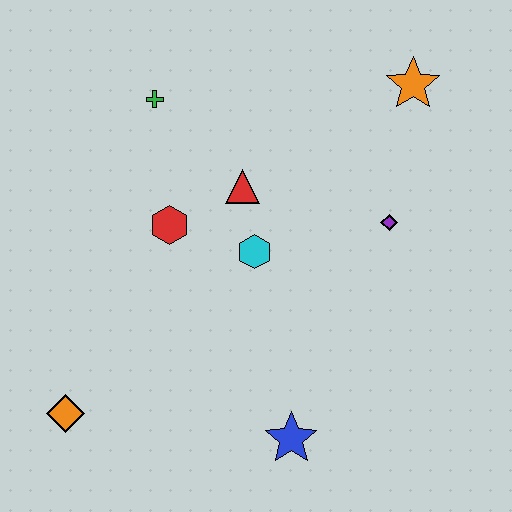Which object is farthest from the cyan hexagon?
The orange diamond is farthest from the cyan hexagon.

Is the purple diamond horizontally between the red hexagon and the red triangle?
No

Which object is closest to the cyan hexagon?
The red triangle is closest to the cyan hexagon.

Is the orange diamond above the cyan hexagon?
No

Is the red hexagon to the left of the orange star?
Yes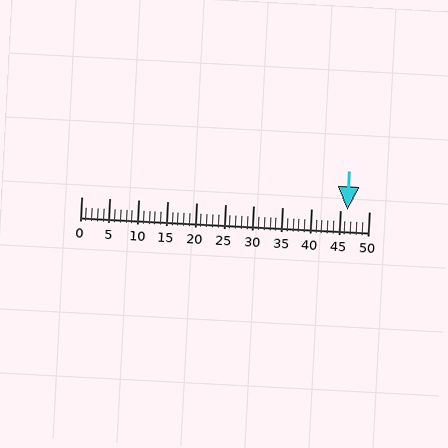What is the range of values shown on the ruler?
The ruler shows values from 0 to 50.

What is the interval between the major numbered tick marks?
The major tick marks are spaced 5 units apart.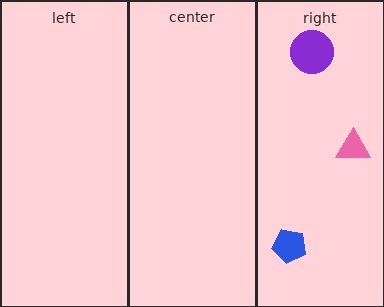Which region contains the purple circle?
The right region.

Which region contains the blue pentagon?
The right region.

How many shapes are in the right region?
3.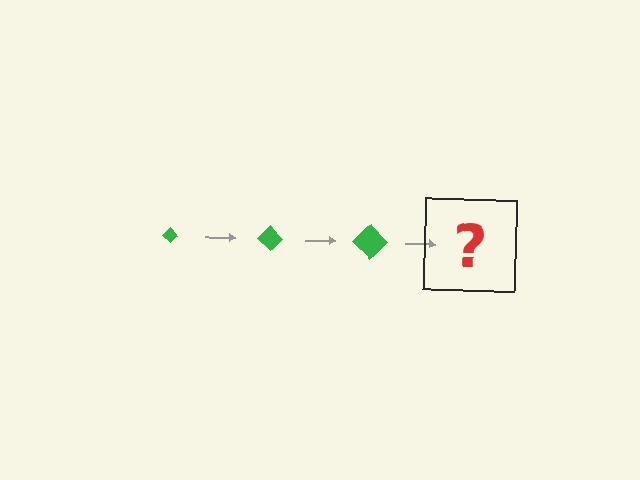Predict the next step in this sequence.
The next step is a green diamond, larger than the previous one.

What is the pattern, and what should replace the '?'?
The pattern is that the diamond gets progressively larger each step. The '?' should be a green diamond, larger than the previous one.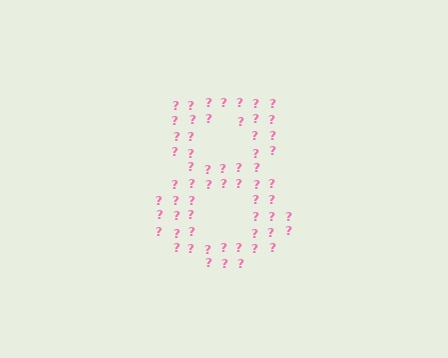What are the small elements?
The small elements are question marks.